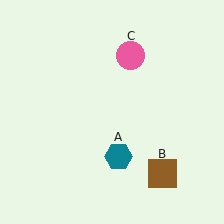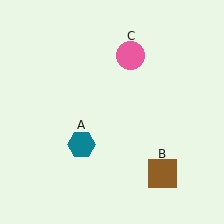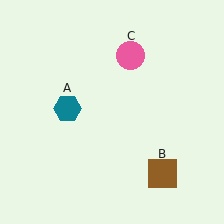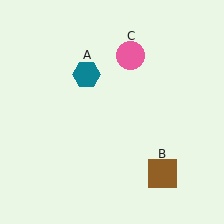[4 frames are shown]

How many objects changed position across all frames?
1 object changed position: teal hexagon (object A).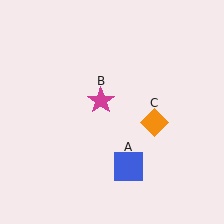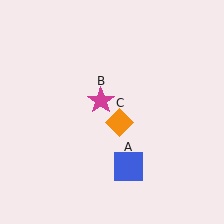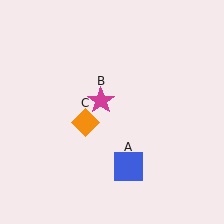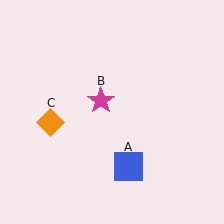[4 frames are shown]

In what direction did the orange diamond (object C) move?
The orange diamond (object C) moved left.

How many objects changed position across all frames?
1 object changed position: orange diamond (object C).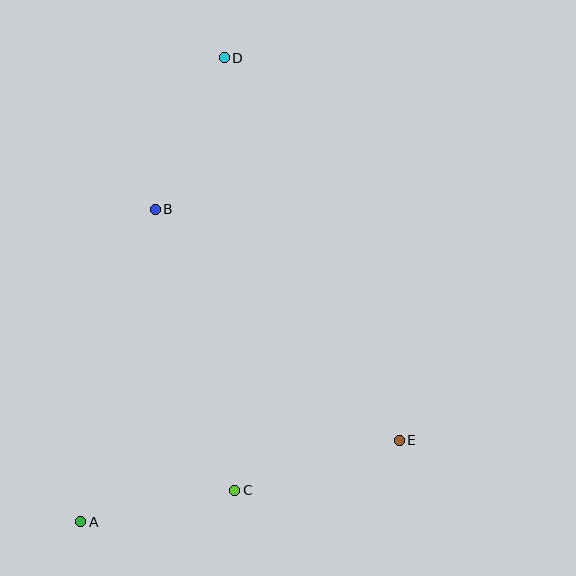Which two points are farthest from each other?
Points A and D are farthest from each other.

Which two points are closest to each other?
Points A and C are closest to each other.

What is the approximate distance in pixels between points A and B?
The distance between A and B is approximately 321 pixels.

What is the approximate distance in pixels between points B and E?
The distance between B and E is approximately 336 pixels.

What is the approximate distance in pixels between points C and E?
The distance between C and E is approximately 172 pixels.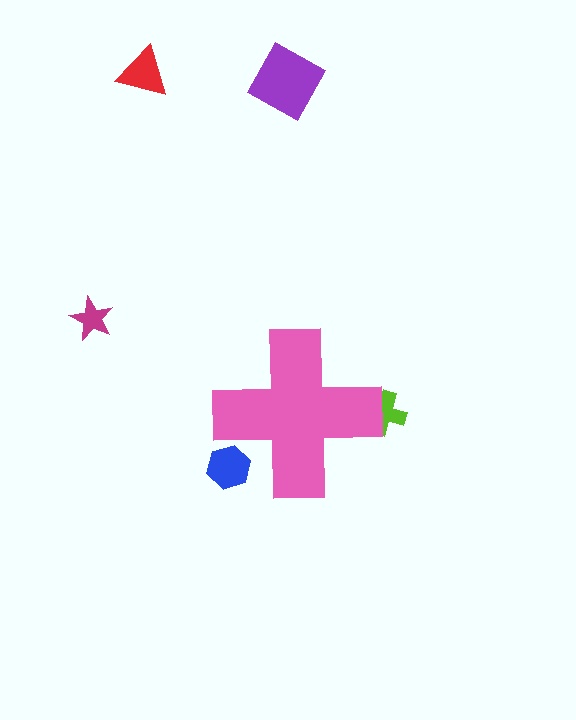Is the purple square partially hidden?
No, the purple square is fully visible.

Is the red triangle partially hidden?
No, the red triangle is fully visible.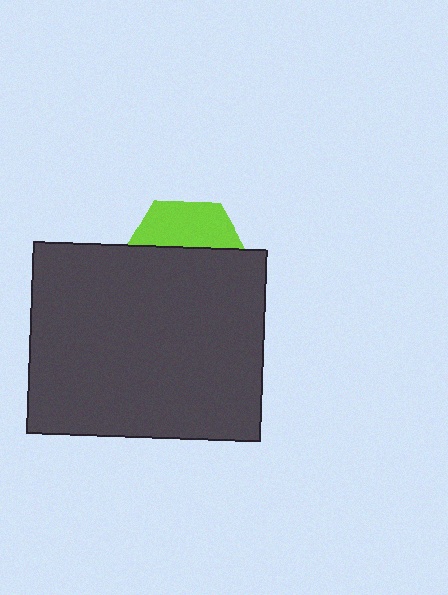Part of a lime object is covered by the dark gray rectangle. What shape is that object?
It is a hexagon.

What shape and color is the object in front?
The object in front is a dark gray rectangle.